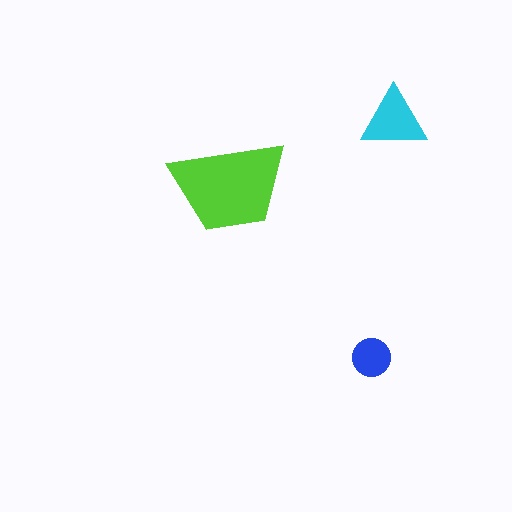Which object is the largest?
The lime trapezoid.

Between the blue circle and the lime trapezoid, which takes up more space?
The lime trapezoid.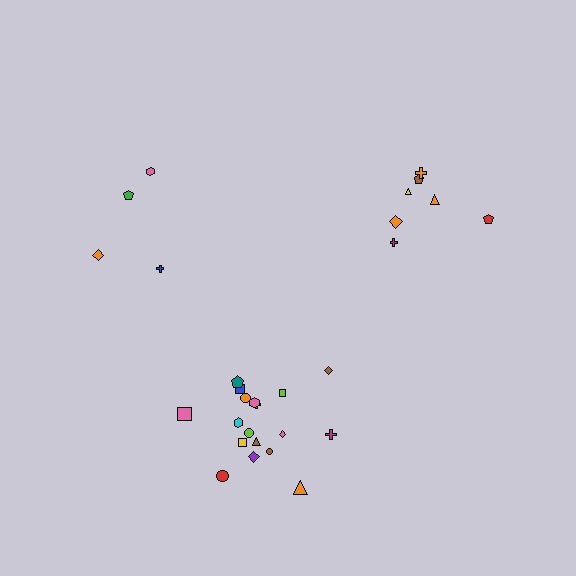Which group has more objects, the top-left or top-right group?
The top-right group.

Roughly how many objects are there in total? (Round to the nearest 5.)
Roughly 30 objects in total.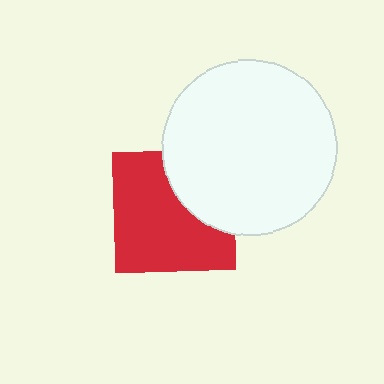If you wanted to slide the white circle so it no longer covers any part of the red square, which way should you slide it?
Slide it right — that is the most direct way to separate the two shapes.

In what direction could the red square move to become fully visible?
The red square could move left. That would shift it out from behind the white circle entirely.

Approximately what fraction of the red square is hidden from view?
Roughly 31% of the red square is hidden behind the white circle.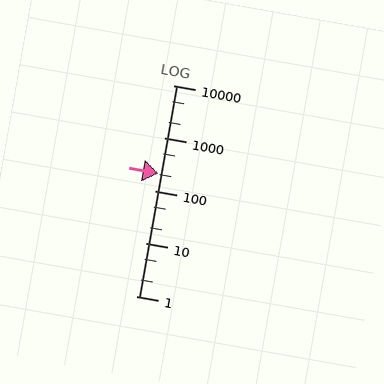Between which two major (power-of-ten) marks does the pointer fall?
The pointer is between 100 and 1000.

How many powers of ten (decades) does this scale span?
The scale spans 4 decades, from 1 to 10000.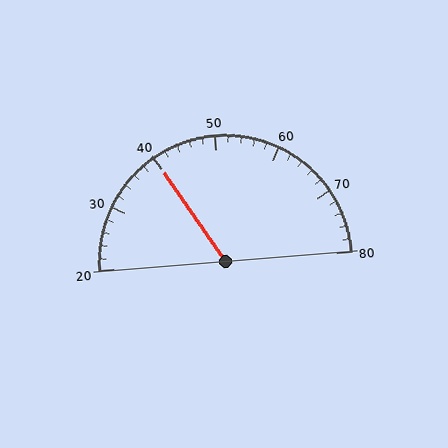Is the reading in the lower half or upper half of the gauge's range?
The reading is in the lower half of the range (20 to 80).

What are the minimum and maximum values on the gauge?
The gauge ranges from 20 to 80.